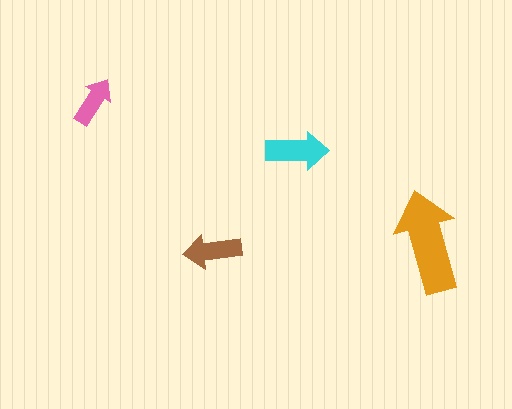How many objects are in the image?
There are 4 objects in the image.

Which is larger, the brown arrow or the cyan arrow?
The cyan one.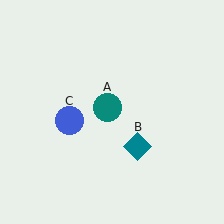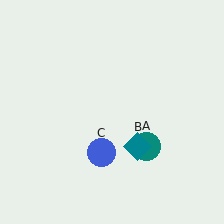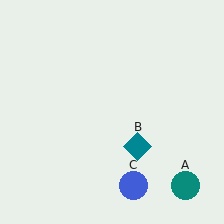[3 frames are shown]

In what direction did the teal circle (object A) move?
The teal circle (object A) moved down and to the right.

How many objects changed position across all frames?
2 objects changed position: teal circle (object A), blue circle (object C).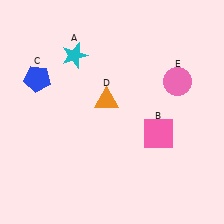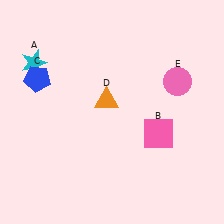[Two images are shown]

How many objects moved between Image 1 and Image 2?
1 object moved between the two images.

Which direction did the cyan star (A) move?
The cyan star (A) moved left.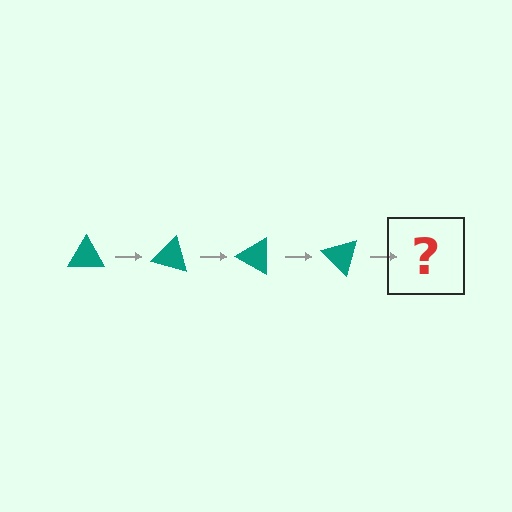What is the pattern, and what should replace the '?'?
The pattern is that the triangle rotates 15 degrees each step. The '?' should be a teal triangle rotated 60 degrees.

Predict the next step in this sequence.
The next step is a teal triangle rotated 60 degrees.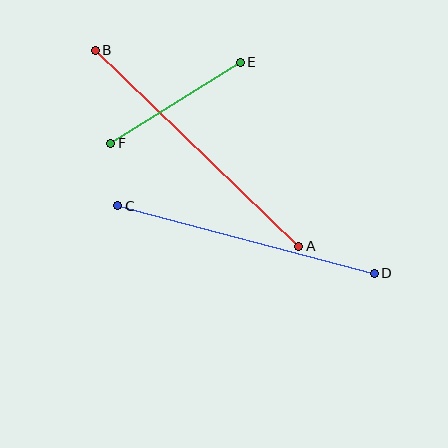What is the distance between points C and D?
The distance is approximately 265 pixels.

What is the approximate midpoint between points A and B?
The midpoint is at approximately (197, 148) pixels.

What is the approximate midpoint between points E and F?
The midpoint is at approximately (176, 103) pixels.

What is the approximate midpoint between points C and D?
The midpoint is at approximately (246, 240) pixels.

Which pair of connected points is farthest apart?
Points A and B are farthest apart.